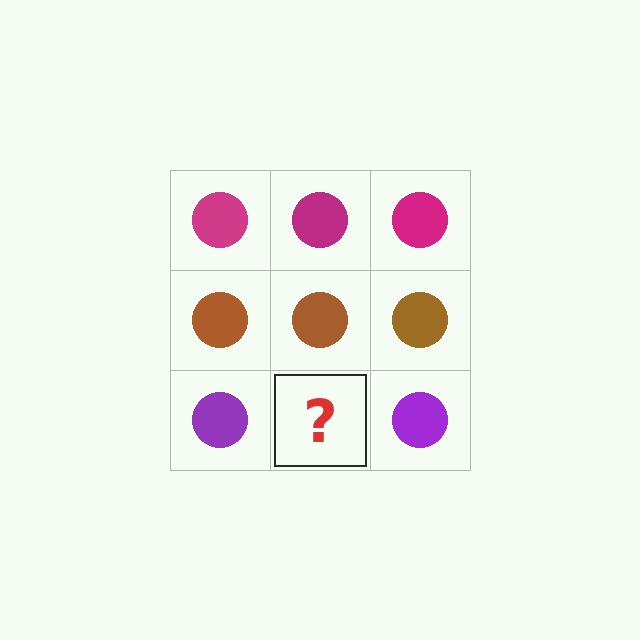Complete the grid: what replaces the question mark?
The question mark should be replaced with a purple circle.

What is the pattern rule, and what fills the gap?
The rule is that each row has a consistent color. The gap should be filled with a purple circle.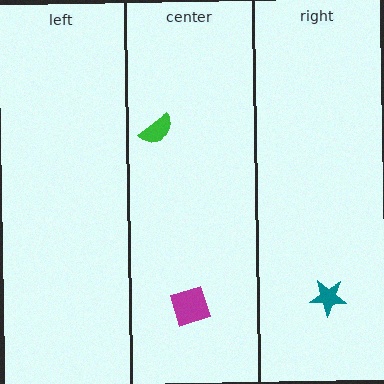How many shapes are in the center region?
2.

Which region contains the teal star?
The right region.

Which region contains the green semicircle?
The center region.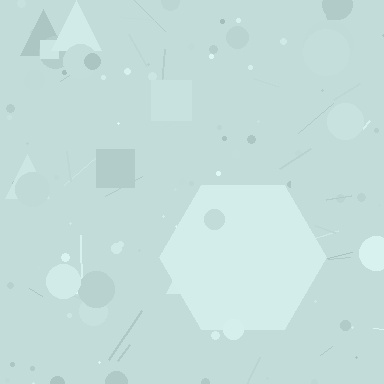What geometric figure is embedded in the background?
A hexagon is embedded in the background.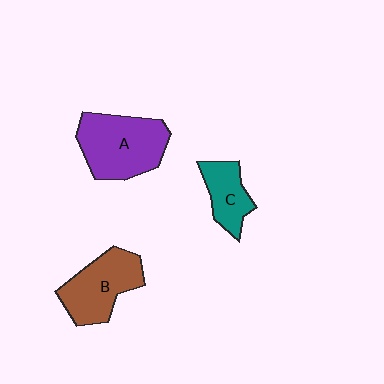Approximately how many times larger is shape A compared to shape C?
Approximately 1.9 times.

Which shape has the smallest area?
Shape C (teal).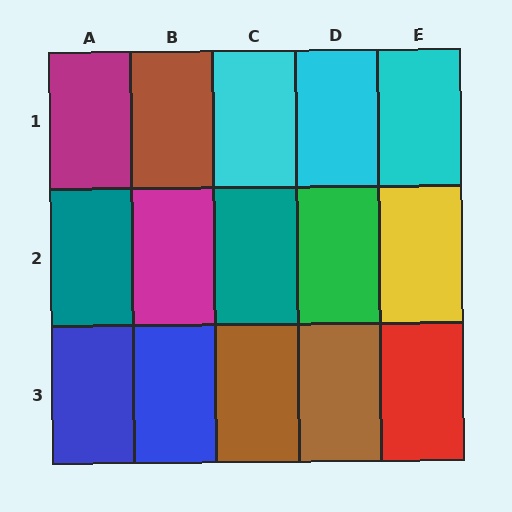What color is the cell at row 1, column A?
Magenta.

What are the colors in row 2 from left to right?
Teal, magenta, teal, green, yellow.